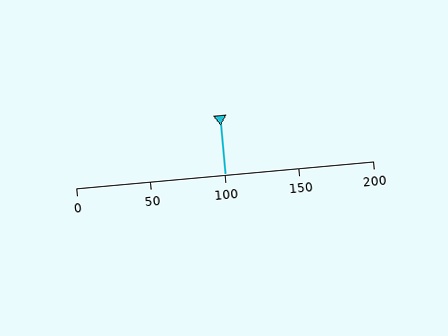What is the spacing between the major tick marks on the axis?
The major ticks are spaced 50 apart.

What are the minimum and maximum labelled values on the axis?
The axis runs from 0 to 200.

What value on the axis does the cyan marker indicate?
The marker indicates approximately 100.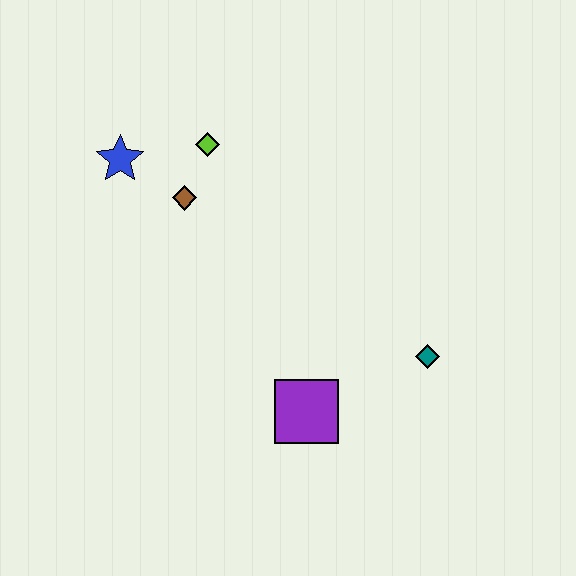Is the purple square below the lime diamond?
Yes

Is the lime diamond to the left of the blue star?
No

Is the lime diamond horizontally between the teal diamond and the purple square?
No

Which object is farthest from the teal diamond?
The blue star is farthest from the teal diamond.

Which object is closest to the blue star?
The brown diamond is closest to the blue star.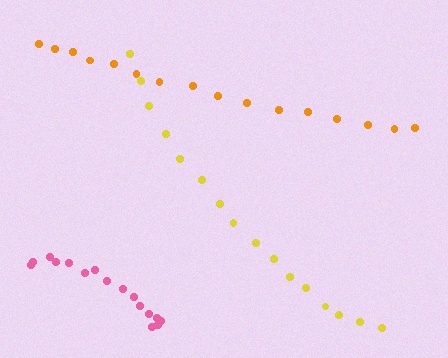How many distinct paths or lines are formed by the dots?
There are 3 distinct paths.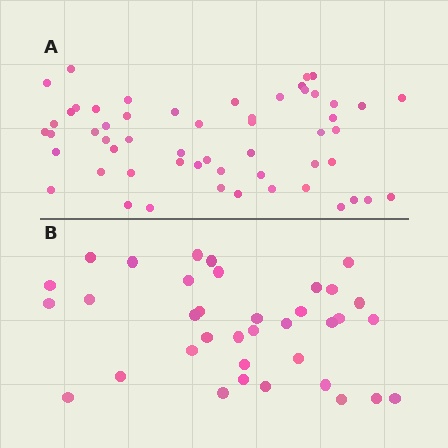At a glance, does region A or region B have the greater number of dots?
Region A (the top region) has more dots.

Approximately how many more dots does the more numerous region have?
Region A has approximately 20 more dots than region B.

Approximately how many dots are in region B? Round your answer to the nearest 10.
About 40 dots. (The exact count is 36, which rounds to 40.)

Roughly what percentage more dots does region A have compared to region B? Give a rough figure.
About 55% more.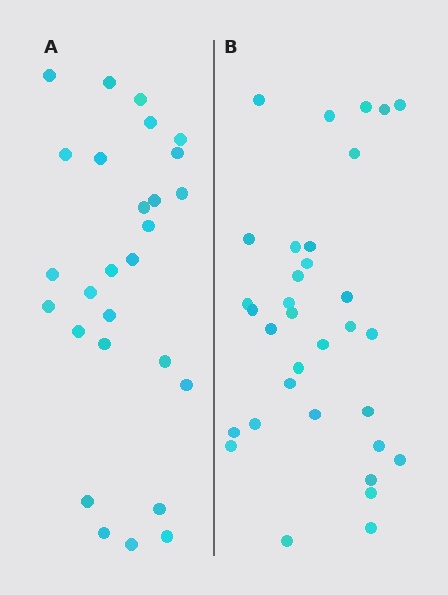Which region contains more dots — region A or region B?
Region B (the right region) has more dots.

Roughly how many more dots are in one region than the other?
Region B has about 6 more dots than region A.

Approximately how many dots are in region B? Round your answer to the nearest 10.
About 30 dots. (The exact count is 33, which rounds to 30.)